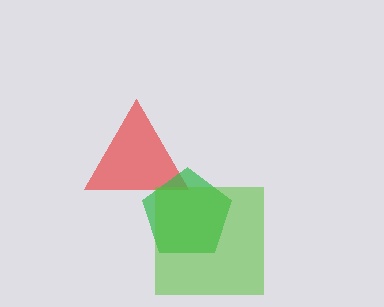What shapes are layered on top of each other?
The layered shapes are: a red triangle, a green pentagon, a lime square.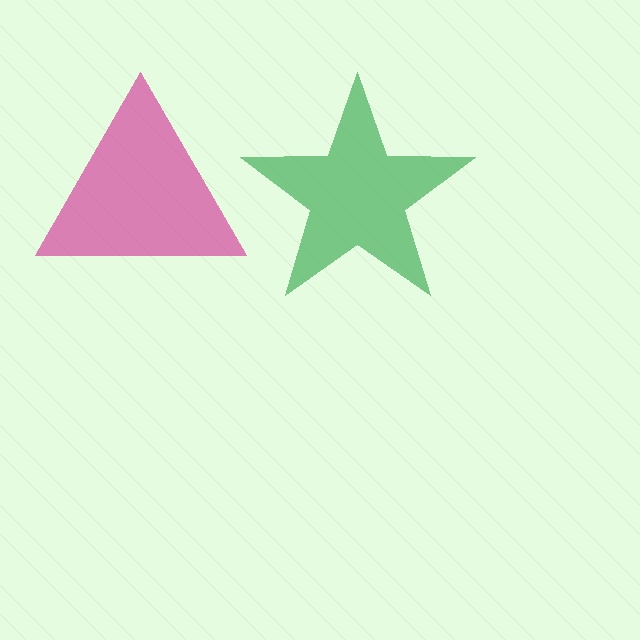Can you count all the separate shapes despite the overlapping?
Yes, there are 2 separate shapes.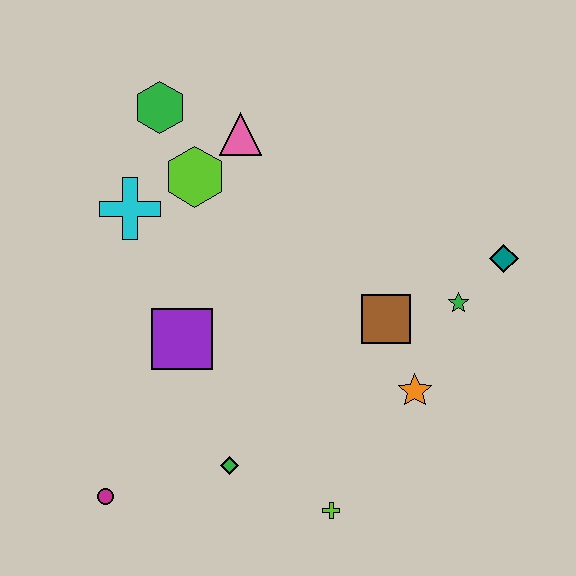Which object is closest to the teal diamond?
The green star is closest to the teal diamond.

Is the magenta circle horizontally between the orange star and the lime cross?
No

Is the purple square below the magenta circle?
No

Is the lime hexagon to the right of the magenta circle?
Yes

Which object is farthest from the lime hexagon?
The lime cross is farthest from the lime hexagon.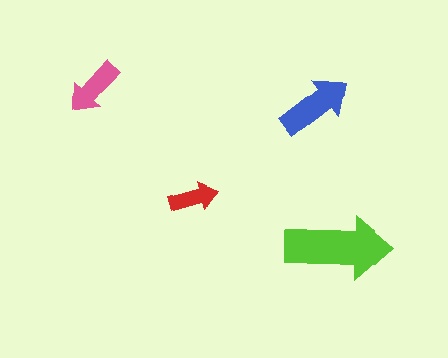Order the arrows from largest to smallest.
the lime one, the blue one, the pink one, the red one.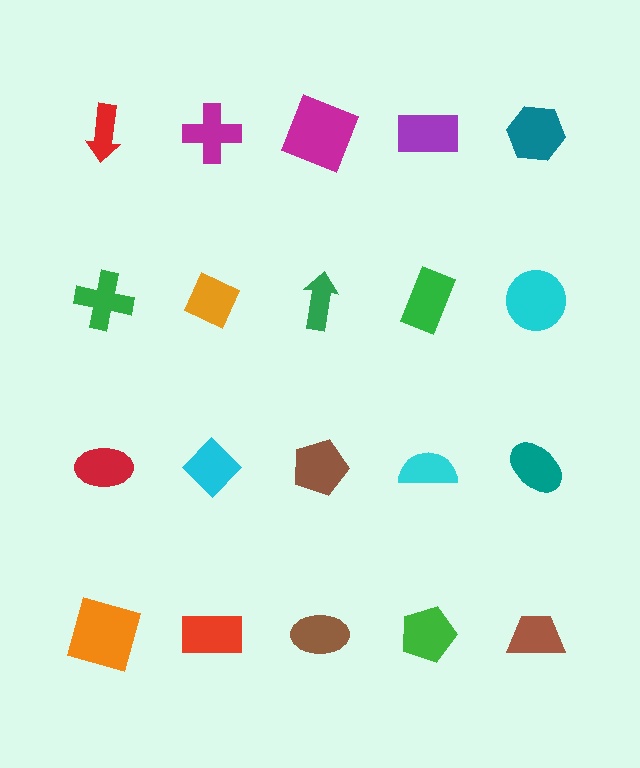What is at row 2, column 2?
An orange diamond.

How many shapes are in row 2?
5 shapes.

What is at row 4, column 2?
A red rectangle.